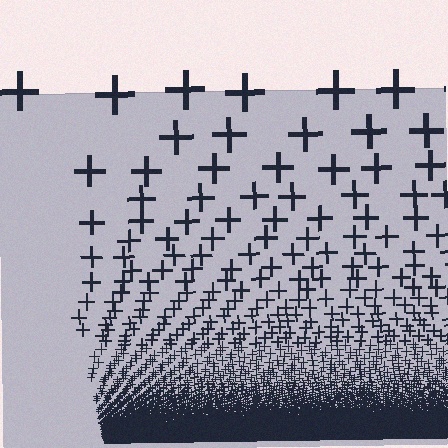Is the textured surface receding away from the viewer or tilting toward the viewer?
The surface appears to tilt toward the viewer. Texture elements get larger and sparser toward the top.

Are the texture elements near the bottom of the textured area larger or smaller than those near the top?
Smaller. The gradient is inverted — elements near the bottom are smaller and denser.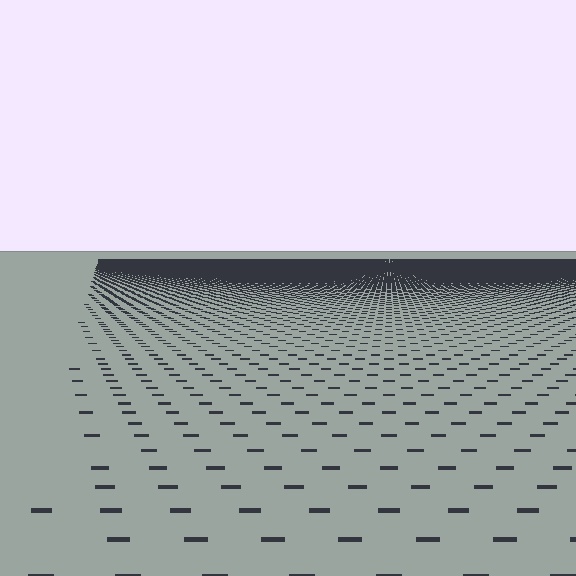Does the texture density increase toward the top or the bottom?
Density increases toward the top.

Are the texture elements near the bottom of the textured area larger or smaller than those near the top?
Larger. Near the bottom, elements are closer to the viewer and appear at a bigger on-screen size.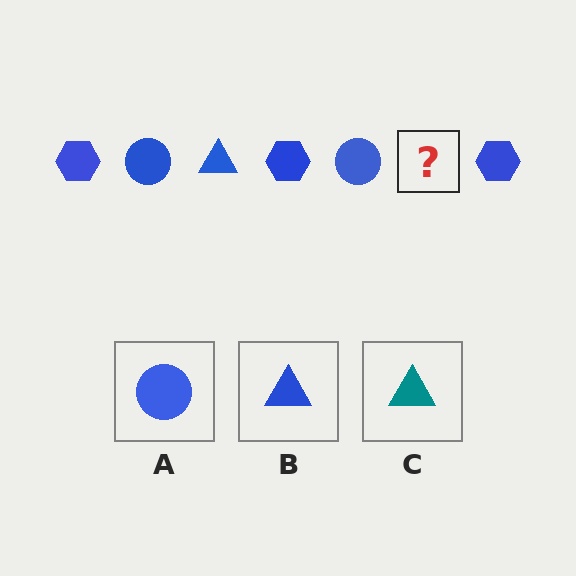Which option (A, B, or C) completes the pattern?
B.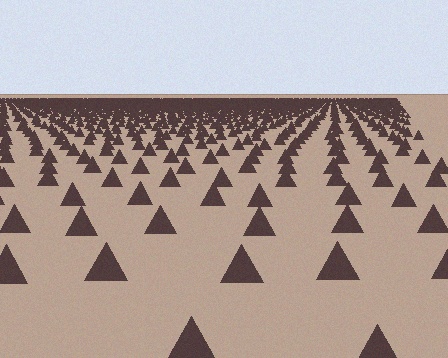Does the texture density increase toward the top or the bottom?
Density increases toward the top.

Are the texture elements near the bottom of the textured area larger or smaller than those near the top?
Larger. Near the bottom, elements are closer to the viewer and appear at a bigger on-screen size.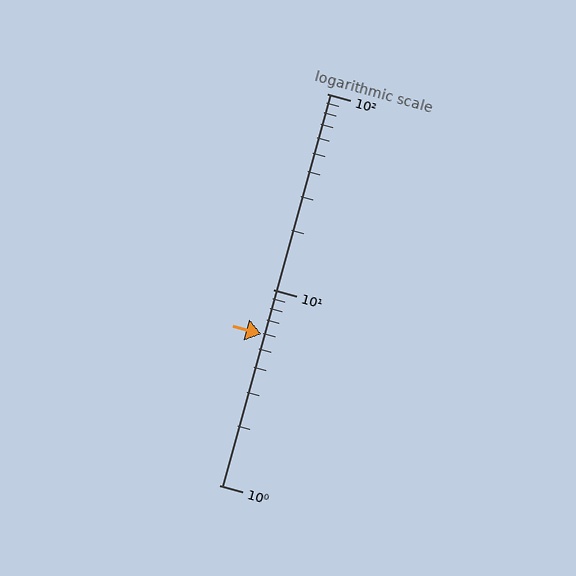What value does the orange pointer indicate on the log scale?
The pointer indicates approximately 5.9.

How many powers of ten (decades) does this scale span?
The scale spans 2 decades, from 1 to 100.